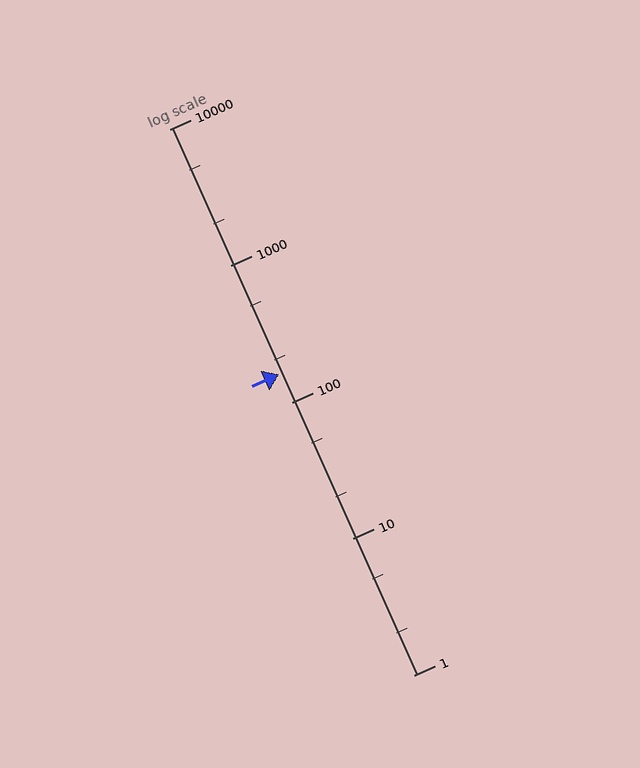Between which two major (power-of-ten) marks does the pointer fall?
The pointer is between 100 and 1000.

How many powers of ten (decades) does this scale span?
The scale spans 4 decades, from 1 to 10000.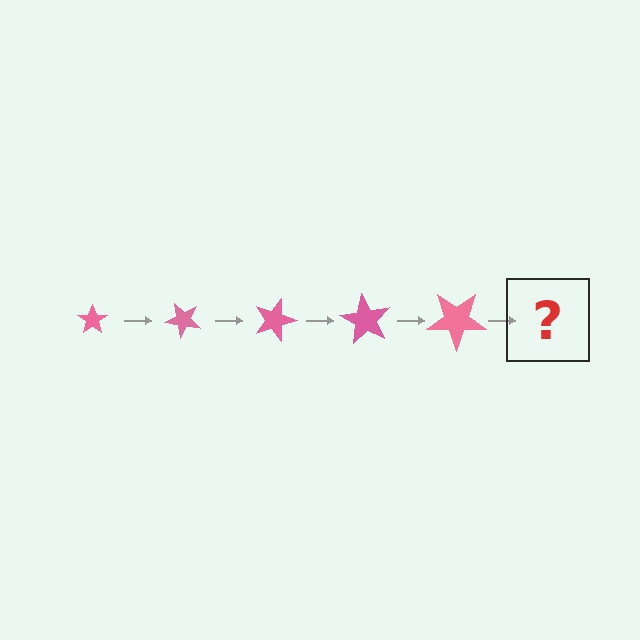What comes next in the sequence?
The next element should be a star, larger than the previous one and rotated 225 degrees from the start.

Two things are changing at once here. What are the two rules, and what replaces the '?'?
The two rules are that the star grows larger each step and it rotates 45 degrees each step. The '?' should be a star, larger than the previous one and rotated 225 degrees from the start.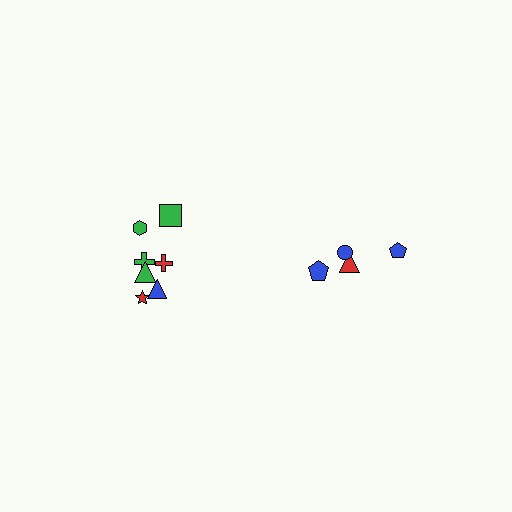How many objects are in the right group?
There are 4 objects.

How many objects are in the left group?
There are 7 objects.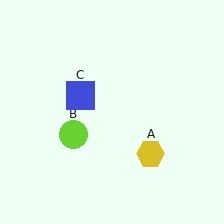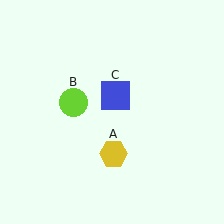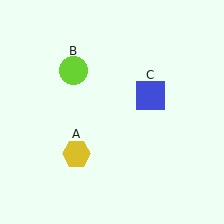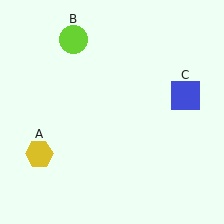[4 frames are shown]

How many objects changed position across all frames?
3 objects changed position: yellow hexagon (object A), lime circle (object B), blue square (object C).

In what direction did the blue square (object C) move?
The blue square (object C) moved right.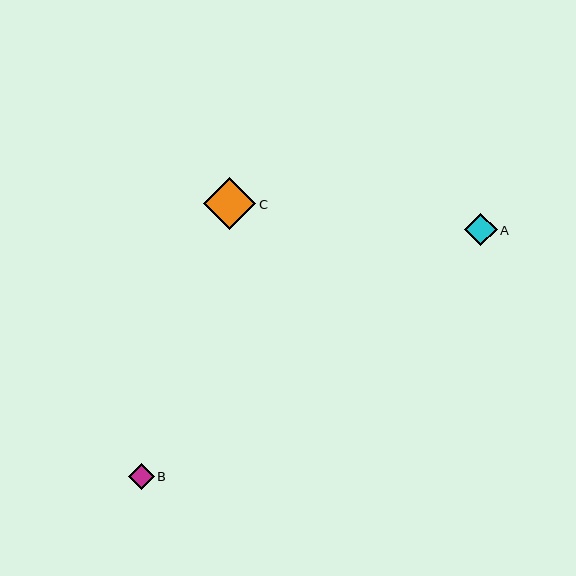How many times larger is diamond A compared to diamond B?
Diamond A is approximately 1.3 times the size of diamond B.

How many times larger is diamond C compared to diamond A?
Diamond C is approximately 1.6 times the size of diamond A.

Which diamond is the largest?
Diamond C is the largest with a size of approximately 53 pixels.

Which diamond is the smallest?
Diamond B is the smallest with a size of approximately 26 pixels.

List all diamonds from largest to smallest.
From largest to smallest: C, A, B.